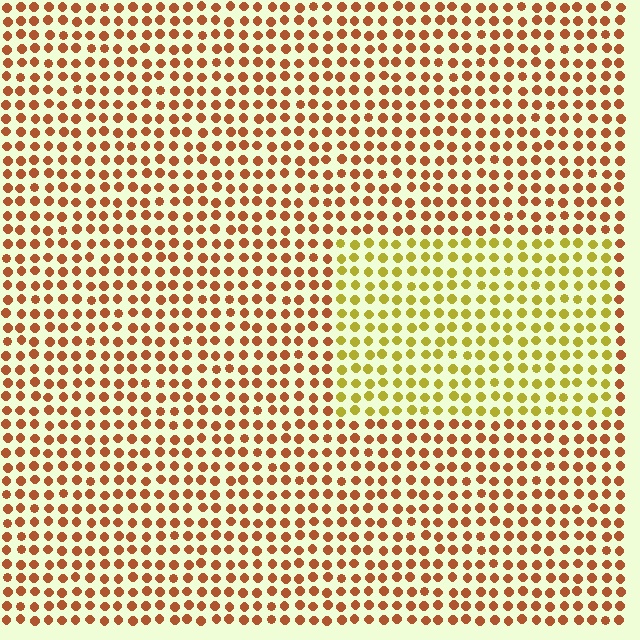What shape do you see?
I see a rectangle.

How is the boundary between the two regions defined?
The boundary is defined purely by a slight shift in hue (about 42 degrees). Spacing, size, and orientation are identical on both sides.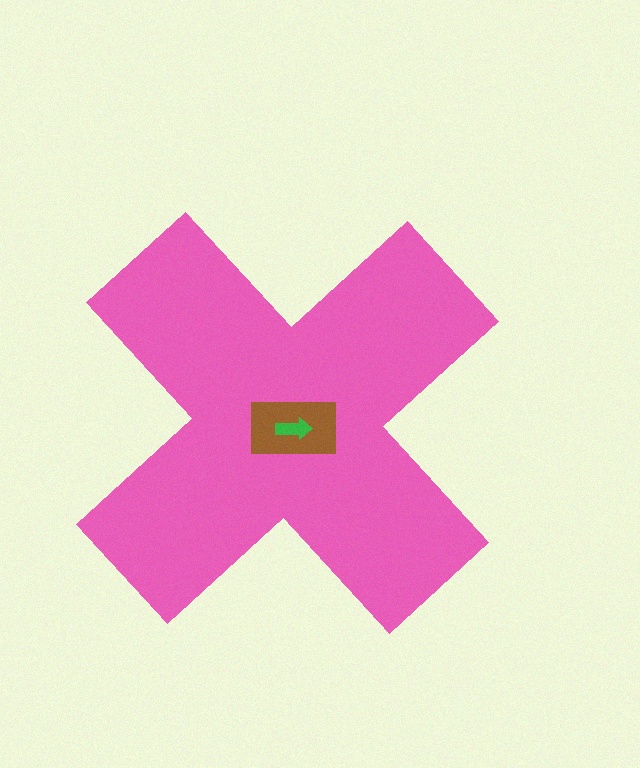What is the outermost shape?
The pink cross.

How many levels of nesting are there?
3.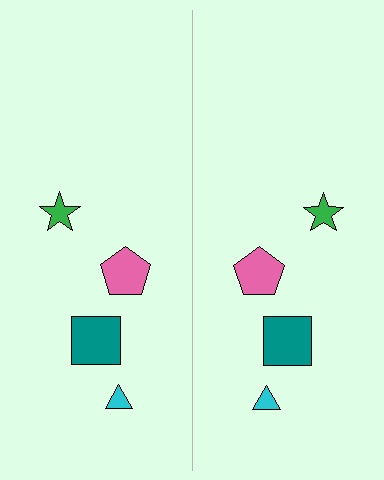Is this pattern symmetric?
Yes, this pattern has bilateral (reflection) symmetry.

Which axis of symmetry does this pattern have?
The pattern has a vertical axis of symmetry running through the center of the image.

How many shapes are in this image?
There are 8 shapes in this image.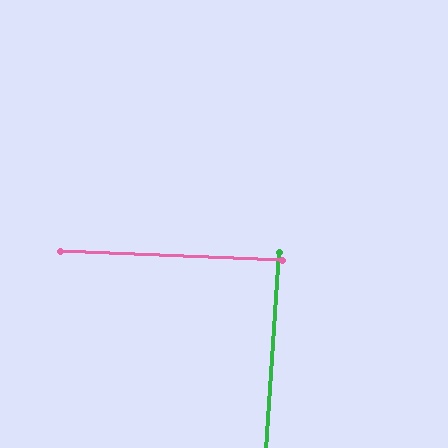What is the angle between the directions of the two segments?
Approximately 89 degrees.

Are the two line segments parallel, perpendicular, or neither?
Perpendicular — they meet at approximately 89°.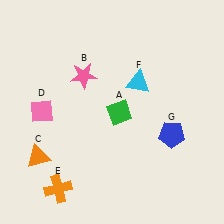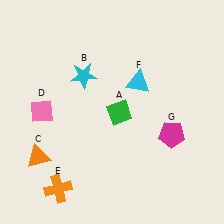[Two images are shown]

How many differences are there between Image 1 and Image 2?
There are 2 differences between the two images.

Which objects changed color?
B changed from pink to cyan. G changed from blue to magenta.